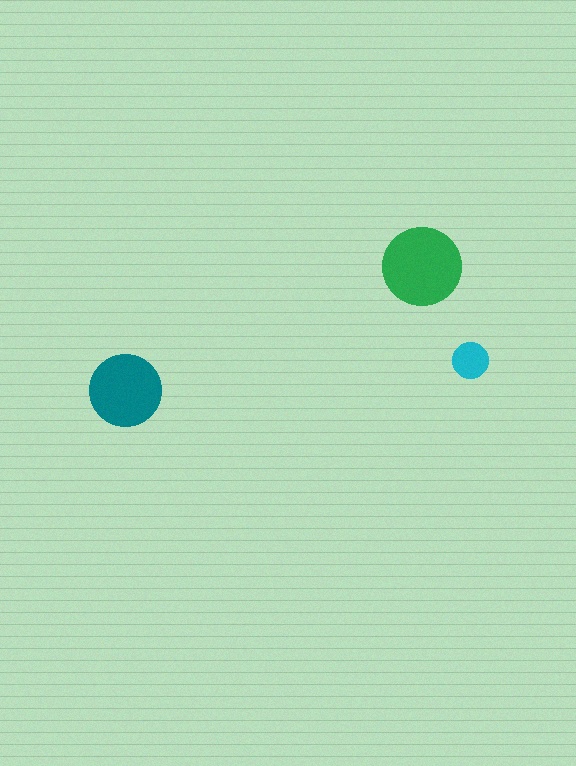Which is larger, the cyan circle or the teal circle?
The teal one.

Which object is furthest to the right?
The cyan circle is rightmost.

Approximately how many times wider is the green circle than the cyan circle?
About 2 times wider.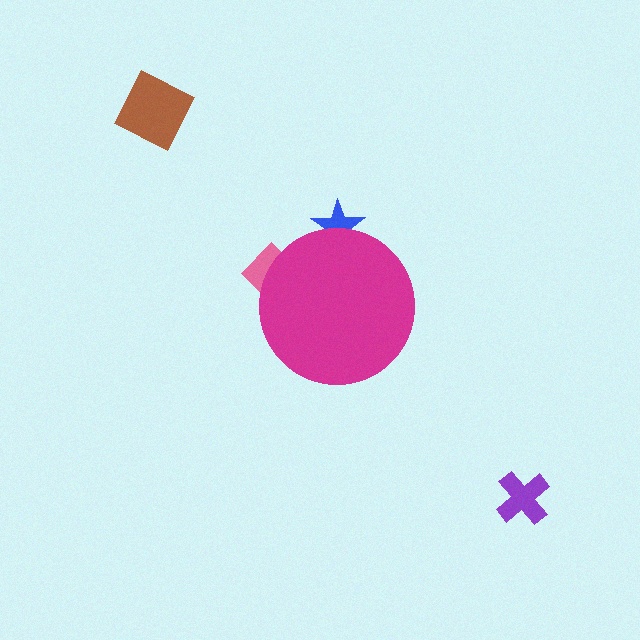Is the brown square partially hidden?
No, the brown square is fully visible.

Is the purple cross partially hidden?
No, the purple cross is fully visible.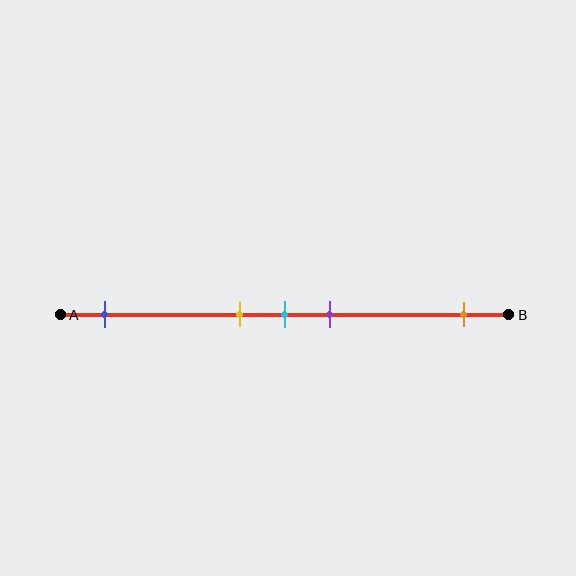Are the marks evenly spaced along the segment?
No, the marks are not evenly spaced.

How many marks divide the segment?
There are 5 marks dividing the segment.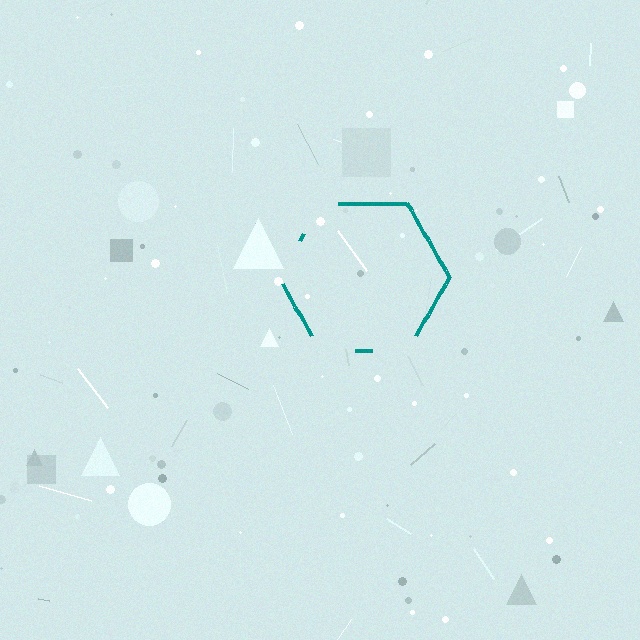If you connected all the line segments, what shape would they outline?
They would outline a hexagon.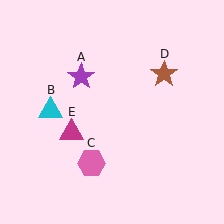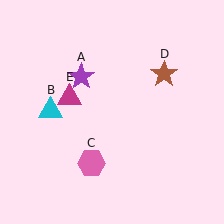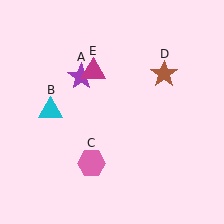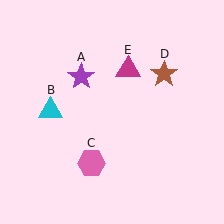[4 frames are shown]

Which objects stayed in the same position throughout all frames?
Purple star (object A) and cyan triangle (object B) and pink hexagon (object C) and brown star (object D) remained stationary.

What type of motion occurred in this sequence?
The magenta triangle (object E) rotated clockwise around the center of the scene.